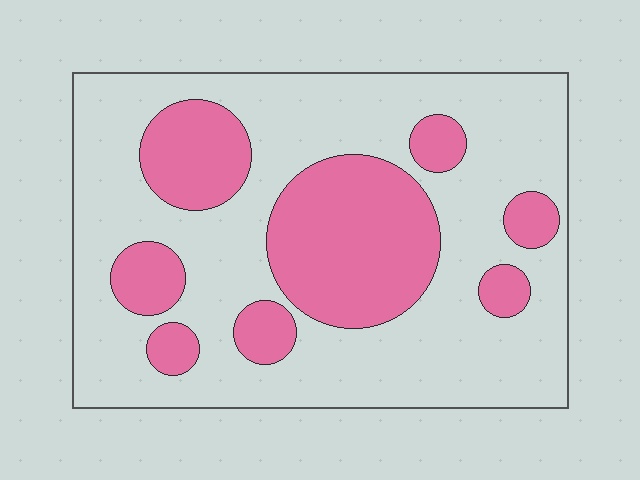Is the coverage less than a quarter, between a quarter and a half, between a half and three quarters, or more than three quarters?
Between a quarter and a half.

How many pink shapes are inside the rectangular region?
8.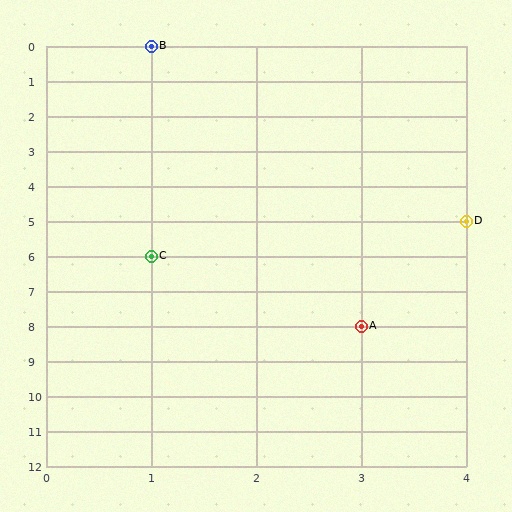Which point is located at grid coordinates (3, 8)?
Point A is at (3, 8).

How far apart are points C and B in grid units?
Points C and B are 6 rows apart.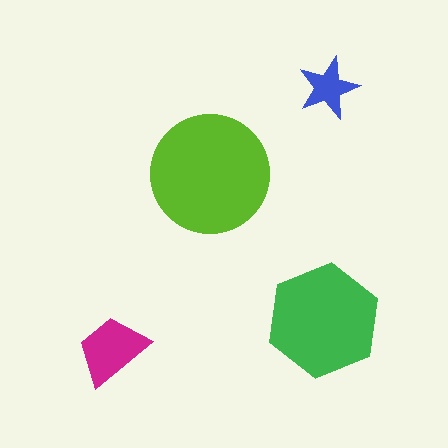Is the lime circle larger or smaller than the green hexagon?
Larger.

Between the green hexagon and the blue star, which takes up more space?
The green hexagon.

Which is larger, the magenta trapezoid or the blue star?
The magenta trapezoid.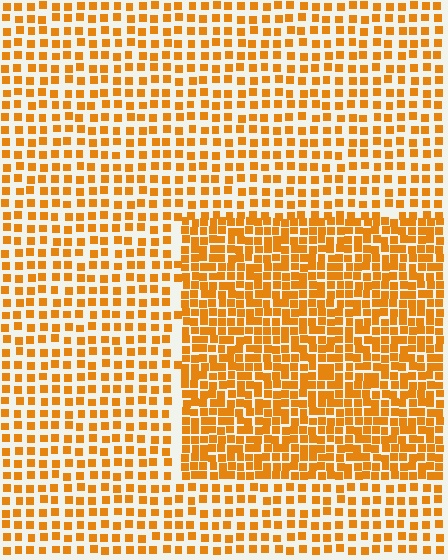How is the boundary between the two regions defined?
The boundary is defined by a change in element density (approximately 1.9x ratio). All elements are the same color, size, and shape.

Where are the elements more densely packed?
The elements are more densely packed inside the rectangle boundary.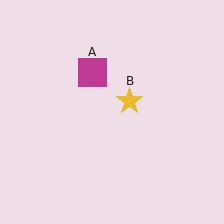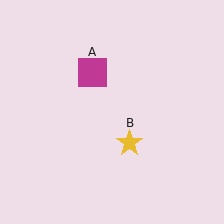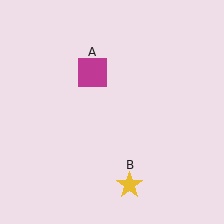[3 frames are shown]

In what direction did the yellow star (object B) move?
The yellow star (object B) moved down.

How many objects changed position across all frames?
1 object changed position: yellow star (object B).